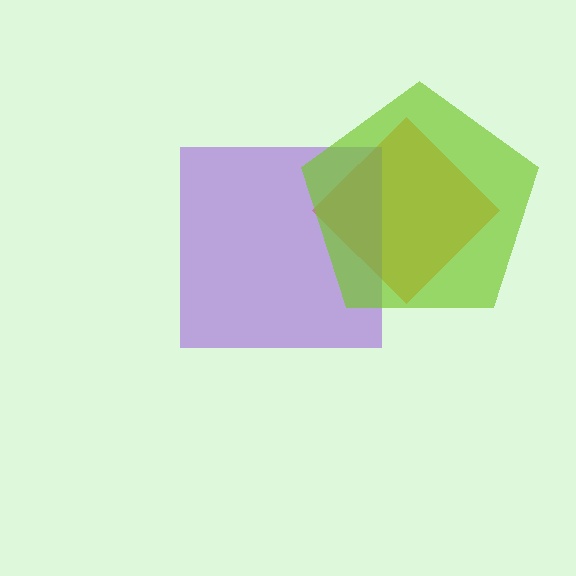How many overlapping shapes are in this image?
There are 3 overlapping shapes in the image.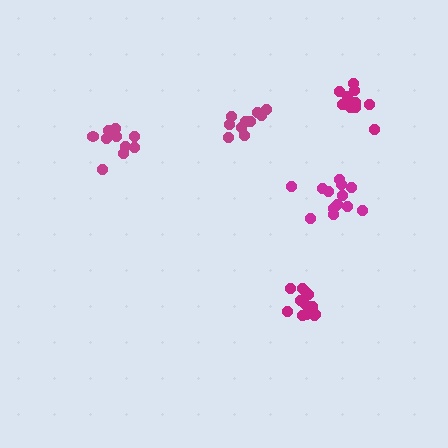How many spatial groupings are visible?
There are 5 spatial groupings.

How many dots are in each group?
Group 1: 13 dots, Group 2: 10 dots, Group 3: 10 dots, Group 4: 12 dots, Group 5: 10 dots (55 total).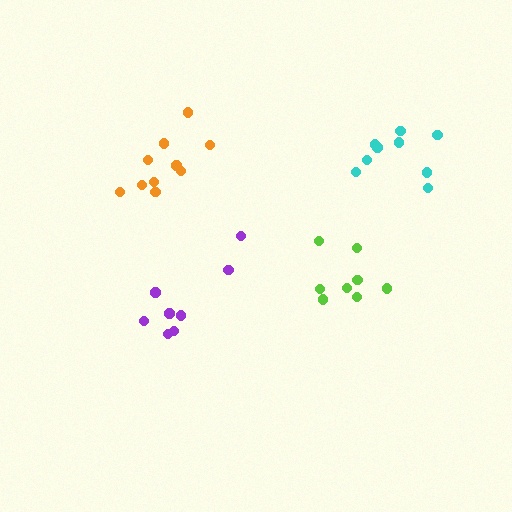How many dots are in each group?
Group 1: 9 dots, Group 2: 8 dots, Group 3: 10 dots, Group 4: 8 dots (35 total).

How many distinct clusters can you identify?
There are 4 distinct clusters.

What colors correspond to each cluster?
The clusters are colored: cyan, purple, orange, lime.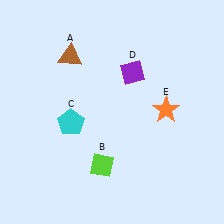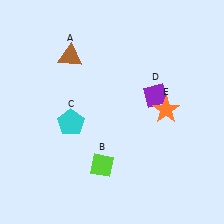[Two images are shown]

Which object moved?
The purple diamond (D) moved right.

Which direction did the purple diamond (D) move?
The purple diamond (D) moved right.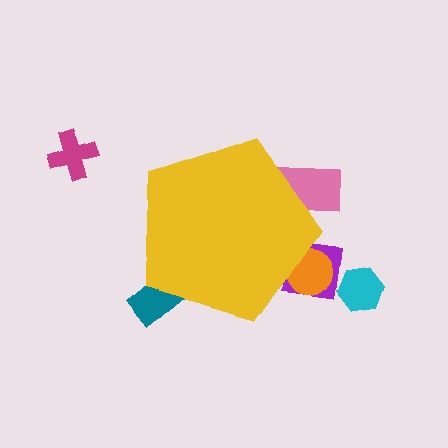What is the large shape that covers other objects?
A yellow pentagon.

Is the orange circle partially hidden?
Yes, the orange circle is partially hidden behind the yellow pentagon.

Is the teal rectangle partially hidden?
Yes, the teal rectangle is partially hidden behind the yellow pentagon.